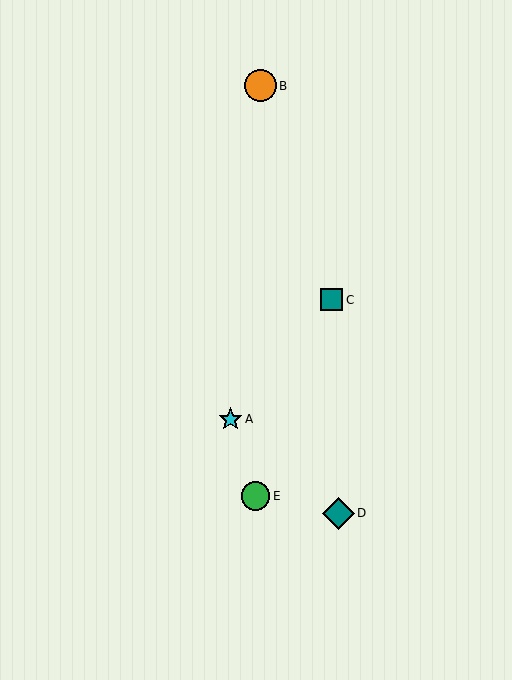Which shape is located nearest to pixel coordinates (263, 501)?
The green circle (labeled E) at (255, 496) is nearest to that location.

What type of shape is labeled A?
Shape A is a cyan star.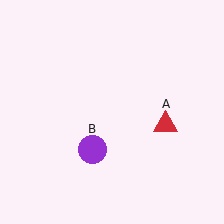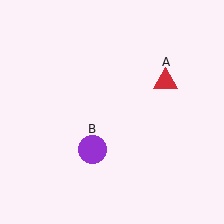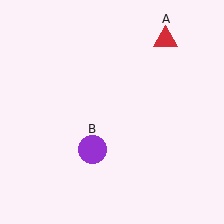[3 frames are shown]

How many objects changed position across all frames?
1 object changed position: red triangle (object A).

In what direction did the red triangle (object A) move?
The red triangle (object A) moved up.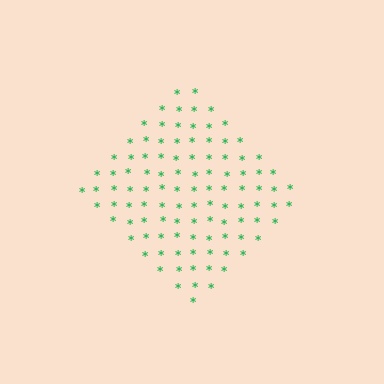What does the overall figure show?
The overall figure shows a diamond.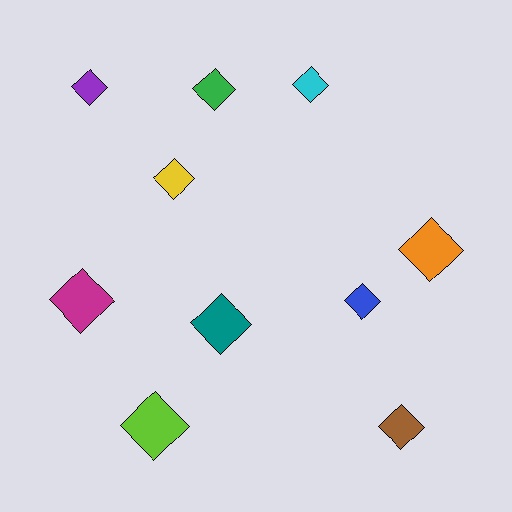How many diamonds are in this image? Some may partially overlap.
There are 10 diamonds.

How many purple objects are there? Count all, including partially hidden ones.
There is 1 purple object.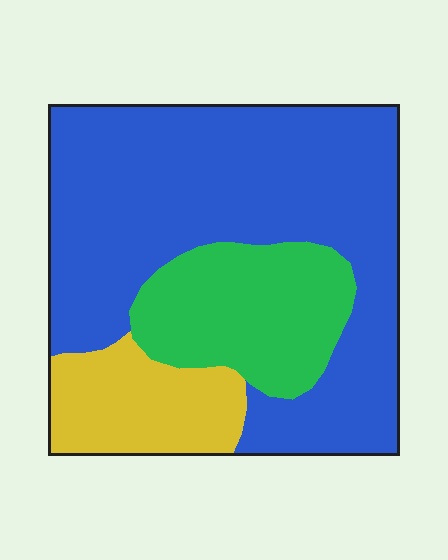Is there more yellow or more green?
Green.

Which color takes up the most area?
Blue, at roughly 65%.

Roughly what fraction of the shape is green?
Green covers roughly 20% of the shape.